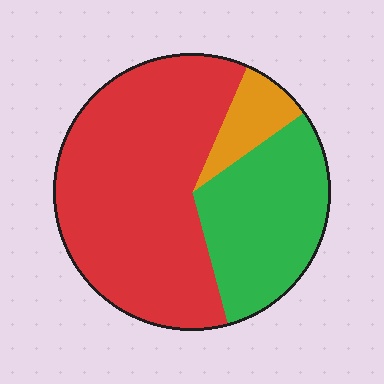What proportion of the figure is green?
Green covers about 30% of the figure.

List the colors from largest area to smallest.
From largest to smallest: red, green, orange.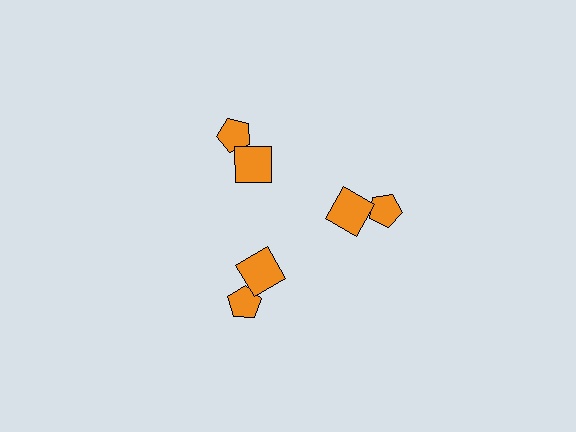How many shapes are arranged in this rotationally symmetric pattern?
There are 6 shapes, arranged in 3 groups of 2.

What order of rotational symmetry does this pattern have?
This pattern has 3-fold rotational symmetry.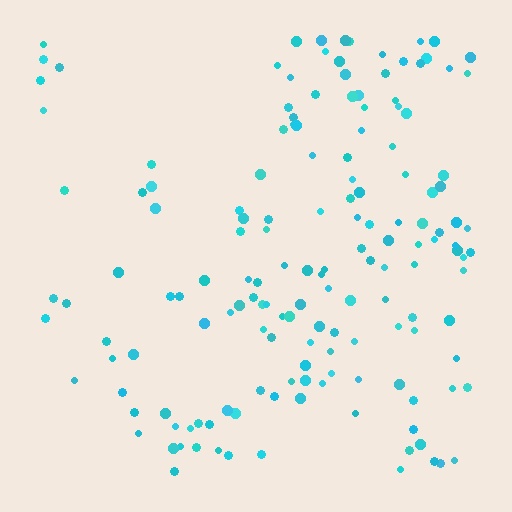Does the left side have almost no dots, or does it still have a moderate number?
Still a moderate number, just noticeably fewer than the right.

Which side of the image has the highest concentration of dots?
The right.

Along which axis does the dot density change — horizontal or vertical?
Horizontal.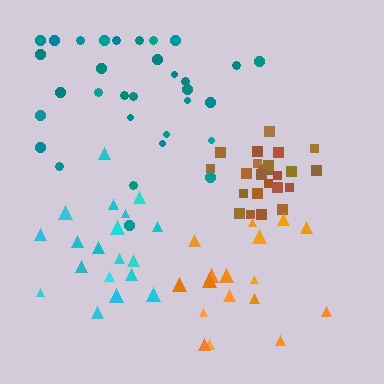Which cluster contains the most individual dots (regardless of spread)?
Teal (34).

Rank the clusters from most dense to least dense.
brown, cyan, teal, orange.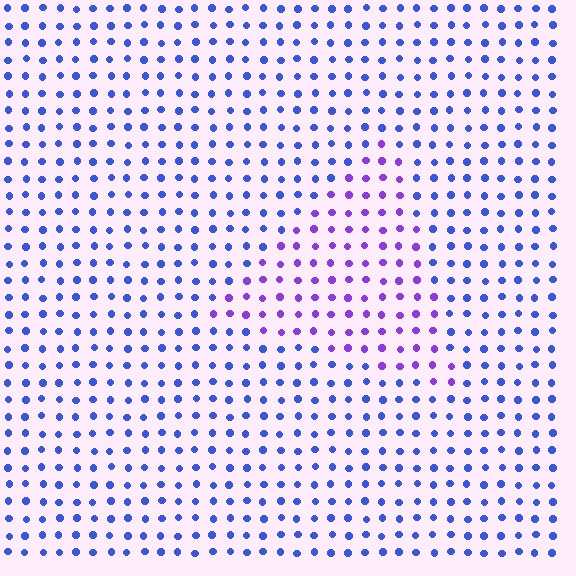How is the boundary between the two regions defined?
The boundary is defined purely by a slight shift in hue (about 42 degrees). Spacing, size, and orientation are identical on both sides.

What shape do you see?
I see a triangle.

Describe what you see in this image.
The image is filled with small blue elements in a uniform arrangement. A triangle-shaped region is visible where the elements are tinted to a slightly different hue, forming a subtle color boundary.